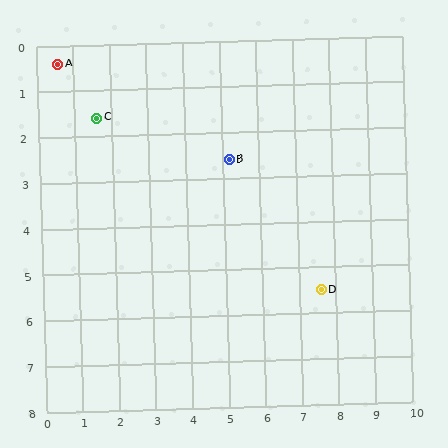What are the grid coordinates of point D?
Point D is at approximately (7.6, 5.5).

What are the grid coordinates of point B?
Point B is at approximately (5.2, 2.6).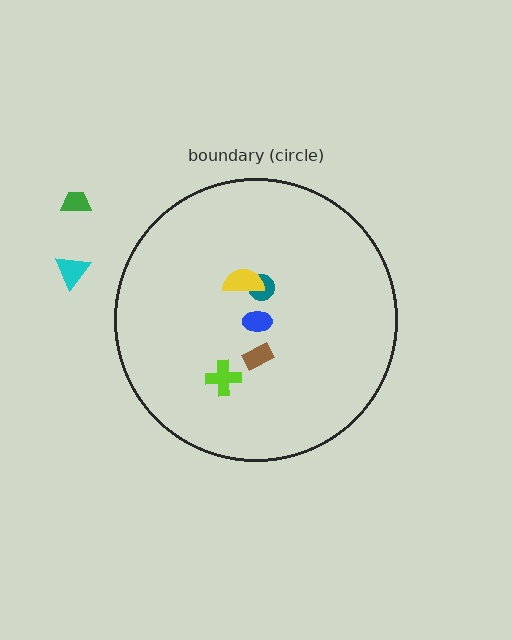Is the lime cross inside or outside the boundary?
Inside.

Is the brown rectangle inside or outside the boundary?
Inside.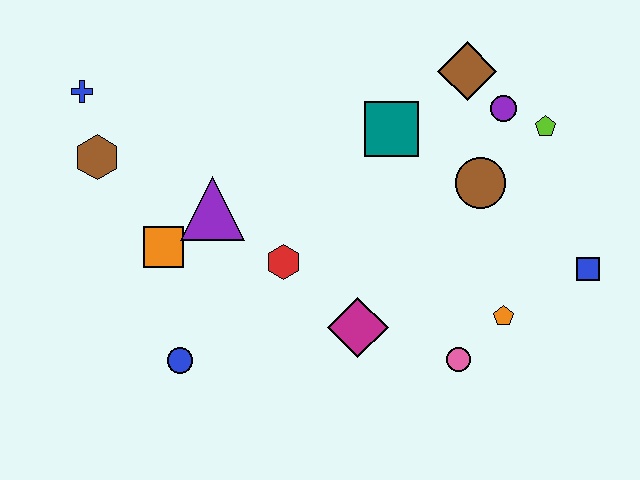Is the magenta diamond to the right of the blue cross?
Yes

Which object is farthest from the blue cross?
The blue square is farthest from the blue cross.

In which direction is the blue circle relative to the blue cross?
The blue circle is below the blue cross.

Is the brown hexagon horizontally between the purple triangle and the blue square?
No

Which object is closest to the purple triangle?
The orange square is closest to the purple triangle.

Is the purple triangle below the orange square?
No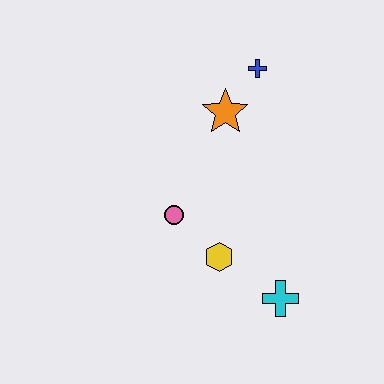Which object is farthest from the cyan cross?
The blue cross is farthest from the cyan cross.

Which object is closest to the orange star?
The blue cross is closest to the orange star.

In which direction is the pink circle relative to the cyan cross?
The pink circle is to the left of the cyan cross.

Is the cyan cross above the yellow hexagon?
No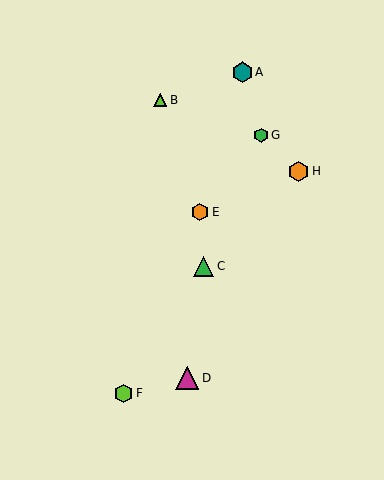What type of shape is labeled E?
Shape E is an orange hexagon.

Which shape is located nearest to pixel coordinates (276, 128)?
The green hexagon (labeled G) at (261, 135) is nearest to that location.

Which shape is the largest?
The magenta triangle (labeled D) is the largest.